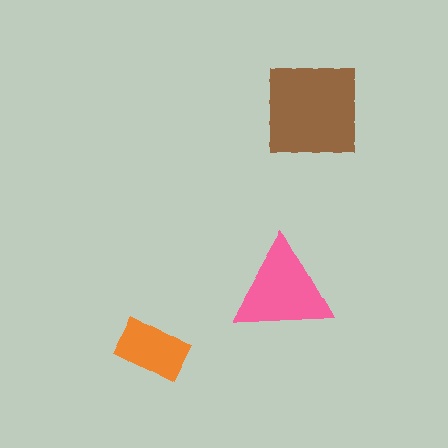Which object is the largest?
The brown square.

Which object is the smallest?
The orange rectangle.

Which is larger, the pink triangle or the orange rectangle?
The pink triangle.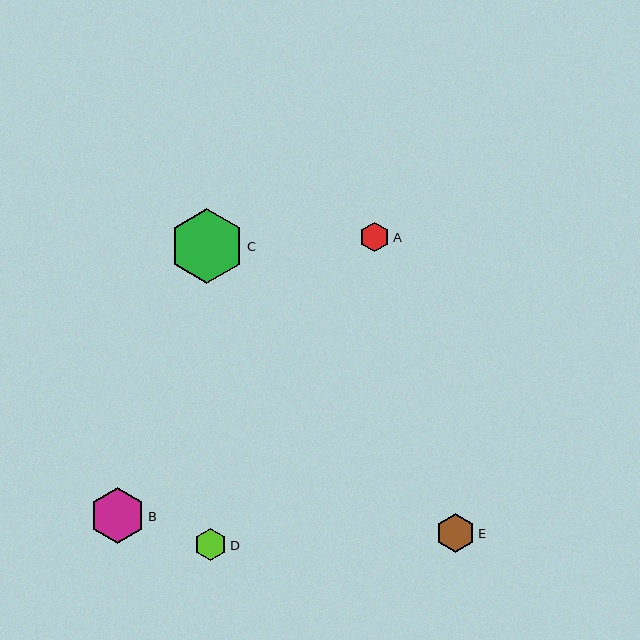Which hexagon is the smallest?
Hexagon A is the smallest with a size of approximately 30 pixels.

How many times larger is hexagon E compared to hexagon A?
Hexagon E is approximately 1.3 times the size of hexagon A.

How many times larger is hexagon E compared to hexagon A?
Hexagon E is approximately 1.3 times the size of hexagon A.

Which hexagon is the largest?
Hexagon C is the largest with a size of approximately 75 pixels.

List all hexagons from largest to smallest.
From largest to smallest: C, B, E, D, A.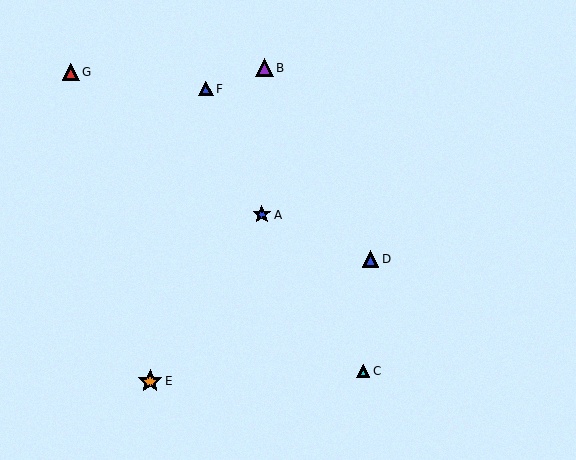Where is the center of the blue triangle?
The center of the blue triangle is at (370, 259).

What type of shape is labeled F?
Shape F is a blue triangle.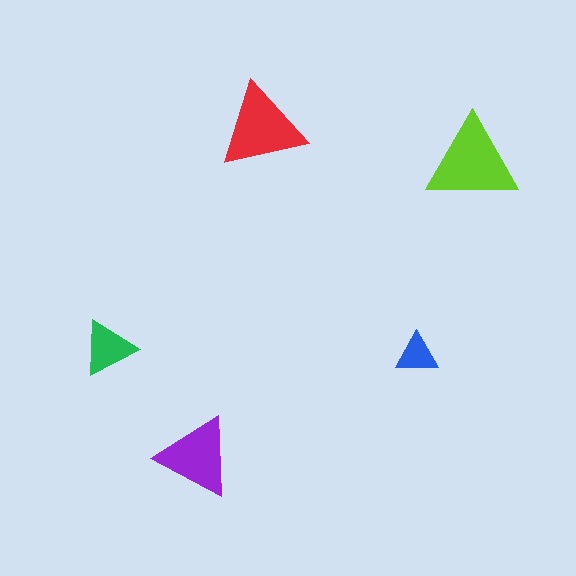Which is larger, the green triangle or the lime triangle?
The lime one.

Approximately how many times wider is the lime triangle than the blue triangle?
About 2 times wider.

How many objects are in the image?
There are 5 objects in the image.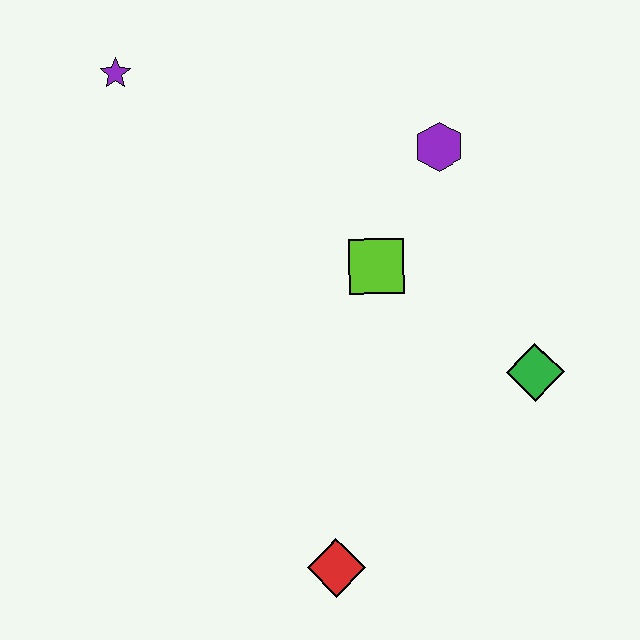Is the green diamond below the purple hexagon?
Yes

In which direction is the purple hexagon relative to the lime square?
The purple hexagon is above the lime square.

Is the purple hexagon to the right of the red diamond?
Yes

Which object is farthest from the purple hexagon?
The red diamond is farthest from the purple hexagon.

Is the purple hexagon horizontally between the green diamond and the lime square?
Yes